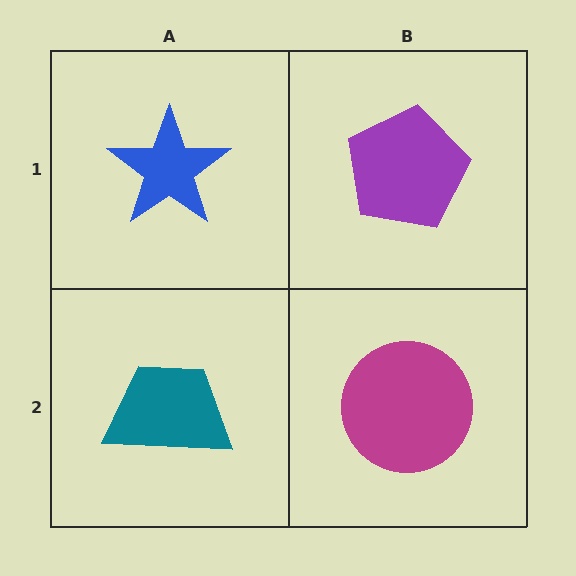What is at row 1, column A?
A blue star.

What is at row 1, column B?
A purple pentagon.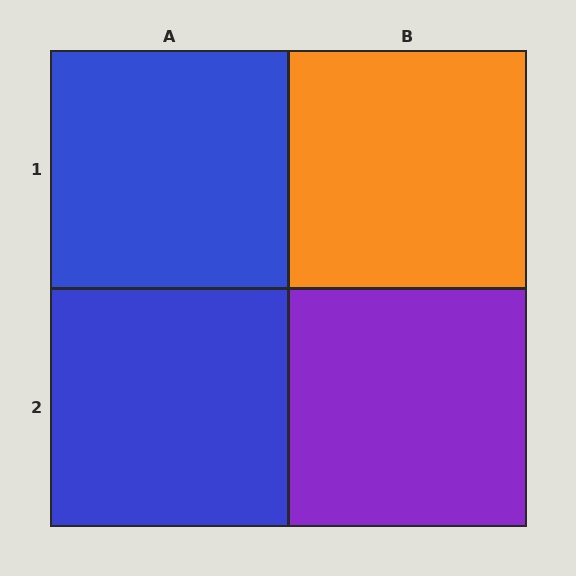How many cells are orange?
1 cell is orange.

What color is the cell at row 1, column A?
Blue.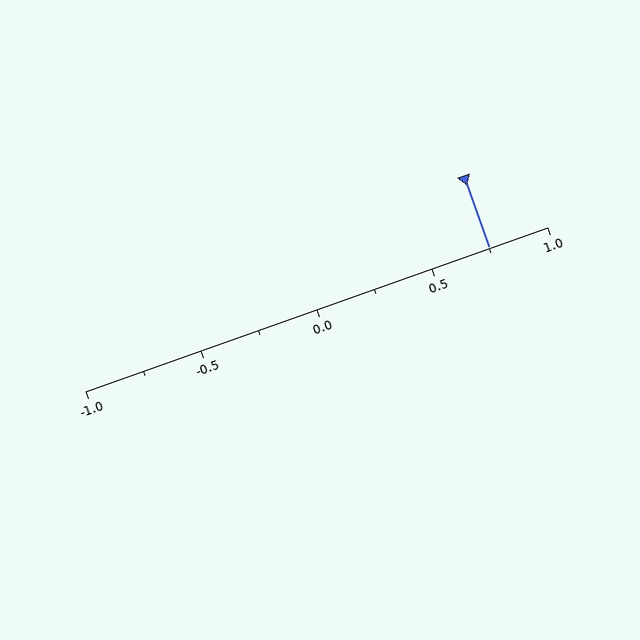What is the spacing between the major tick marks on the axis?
The major ticks are spaced 0.5 apart.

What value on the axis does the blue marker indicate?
The marker indicates approximately 0.75.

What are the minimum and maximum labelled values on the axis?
The axis runs from -1.0 to 1.0.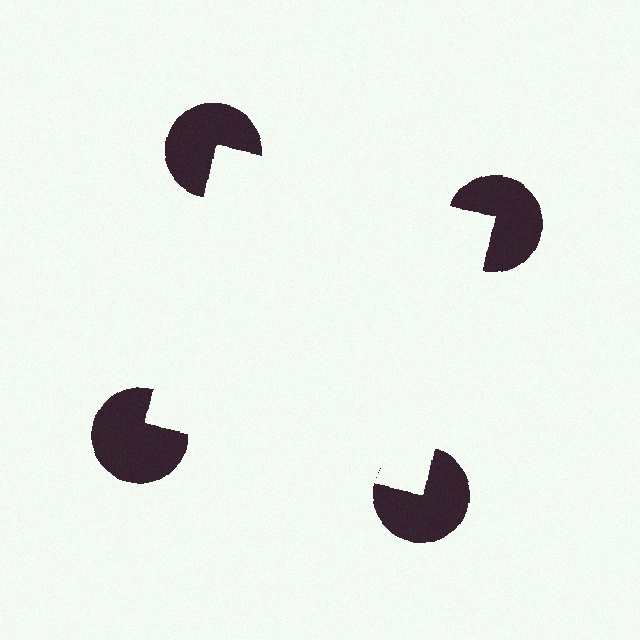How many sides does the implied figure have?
4 sides.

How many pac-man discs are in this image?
There are 4 — one at each vertex of the illusory square.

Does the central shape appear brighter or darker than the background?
It typically appears slightly brighter than the background, even though no actual brightness change is drawn.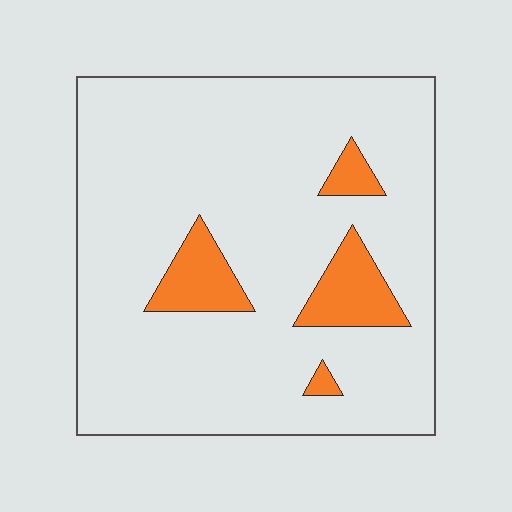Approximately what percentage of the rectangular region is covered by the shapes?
Approximately 10%.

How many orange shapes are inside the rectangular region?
4.